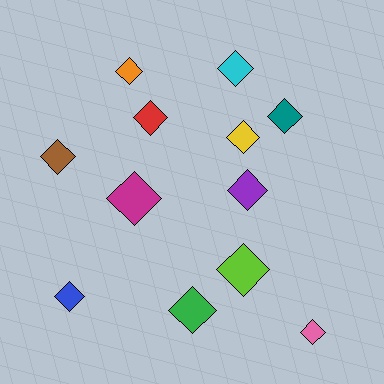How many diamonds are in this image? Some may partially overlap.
There are 12 diamonds.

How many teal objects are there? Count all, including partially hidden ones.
There is 1 teal object.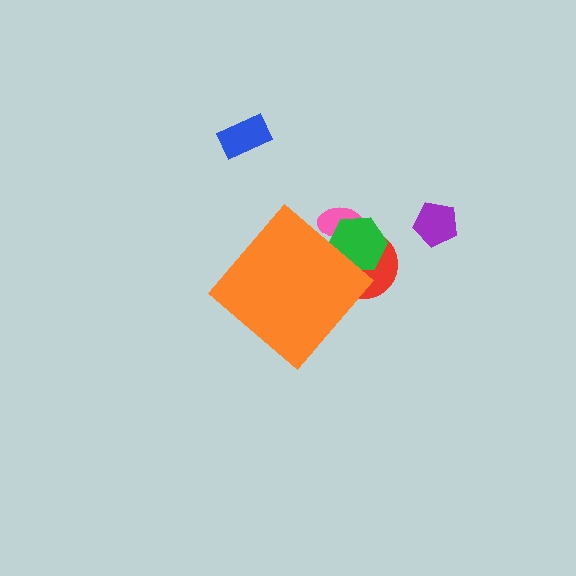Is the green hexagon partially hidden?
Yes, the green hexagon is partially hidden behind the orange diamond.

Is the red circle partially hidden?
Yes, the red circle is partially hidden behind the orange diamond.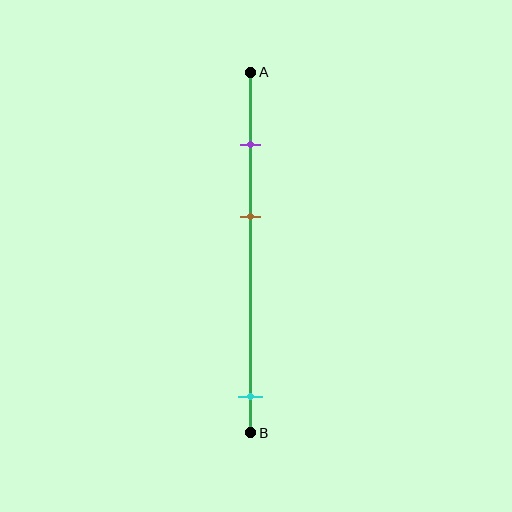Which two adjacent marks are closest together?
The purple and brown marks are the closest adjacent pair.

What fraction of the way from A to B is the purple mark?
The purple mark is approximately 20% (0.2) of the way from A to B.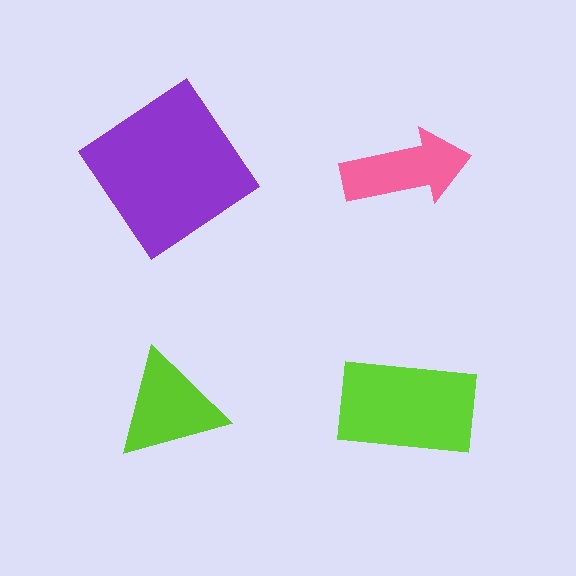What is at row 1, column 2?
A pink arrow.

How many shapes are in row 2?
2 shapes.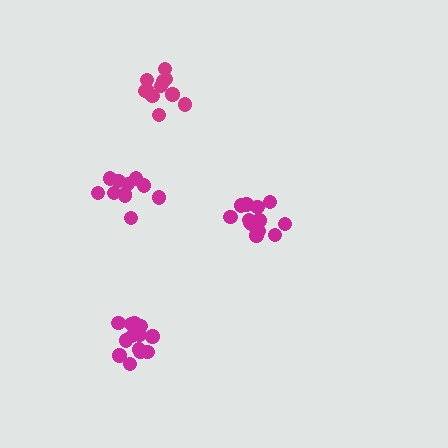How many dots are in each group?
Group 1: 13 dots, Group 2: 14 dots, Group 3: 11 dots, Group 4: 12 dots (50 total).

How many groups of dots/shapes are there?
There are 4 groups.